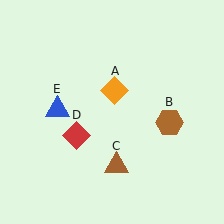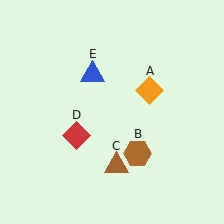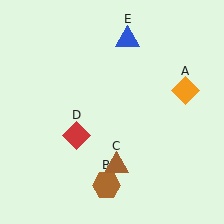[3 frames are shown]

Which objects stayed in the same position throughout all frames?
Brown triangle (object C) and red diamond (object D) remained stationary.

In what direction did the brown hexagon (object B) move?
The brown hexagon (object B) moved down and to the left.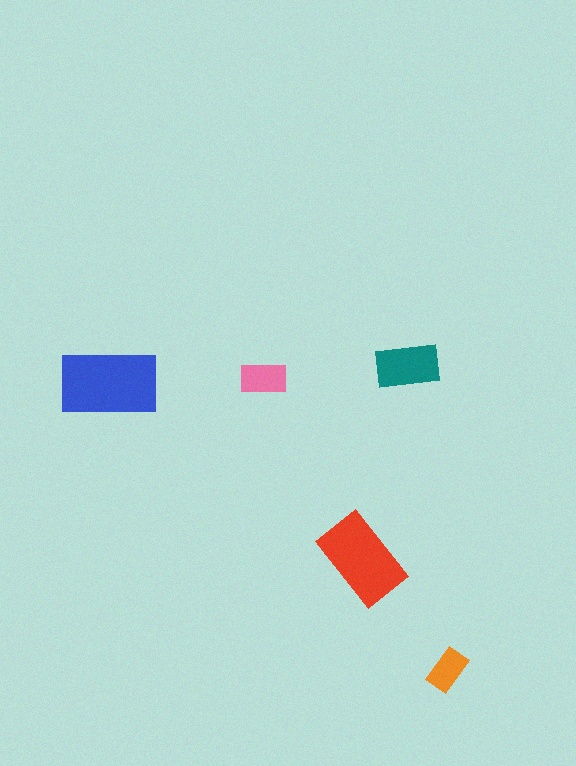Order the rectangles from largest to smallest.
the blue one, the red one, the teal one, the pink one, the orange one.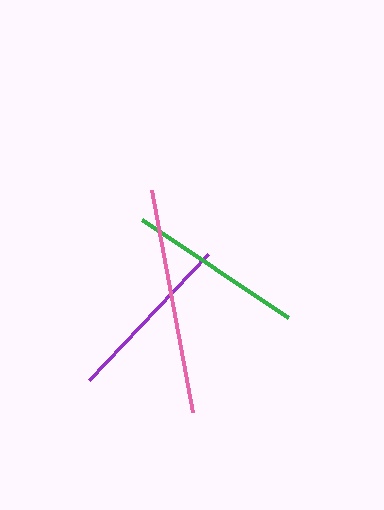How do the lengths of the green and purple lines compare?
The green and purple lines are approximately the same length.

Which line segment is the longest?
The pink line is the longest at approximately 226 pixels.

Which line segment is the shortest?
The purple line is the shortest at approximately 174 pixels.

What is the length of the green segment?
The green segment is approximately 176 pixels long.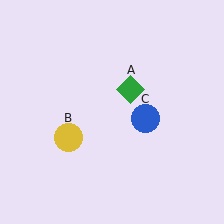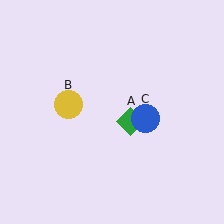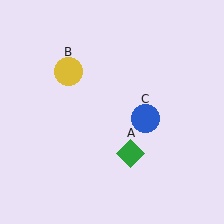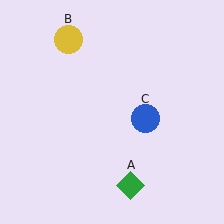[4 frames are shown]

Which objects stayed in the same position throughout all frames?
Blue circle (object C) remained stationary.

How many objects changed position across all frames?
2 objects changed position: green diamond (object A), yellow circle (object B).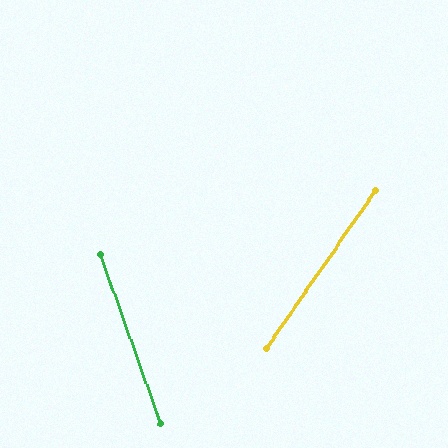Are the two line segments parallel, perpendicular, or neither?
Neither parallel nor perpendicular — they differ by about 54°.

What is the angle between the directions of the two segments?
Approximately 54 degrees.